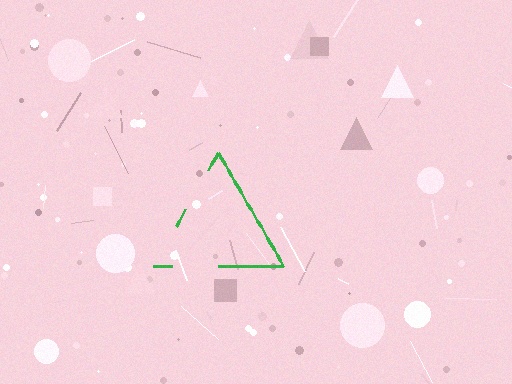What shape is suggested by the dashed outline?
The dashed outline suggests a triangle.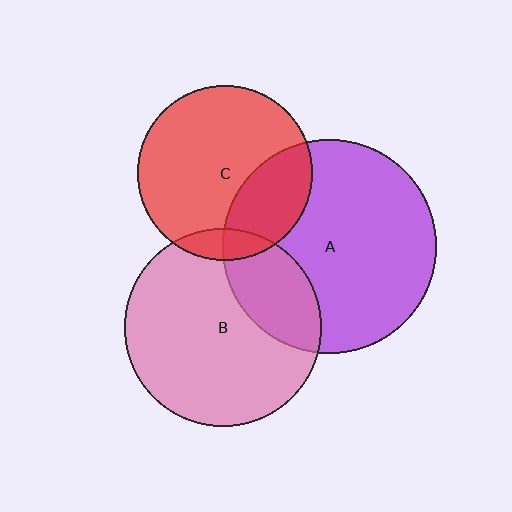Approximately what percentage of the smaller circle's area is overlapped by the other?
Approximately 25%.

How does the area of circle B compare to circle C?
Approximately 1.3 times.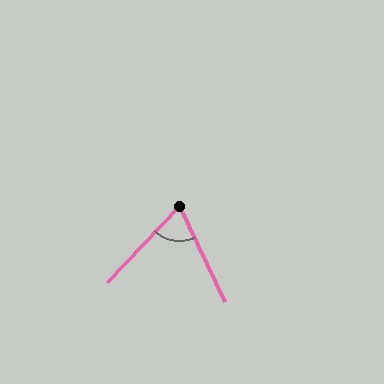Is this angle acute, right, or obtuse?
It is acute.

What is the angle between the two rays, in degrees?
Approximately 69 degrees.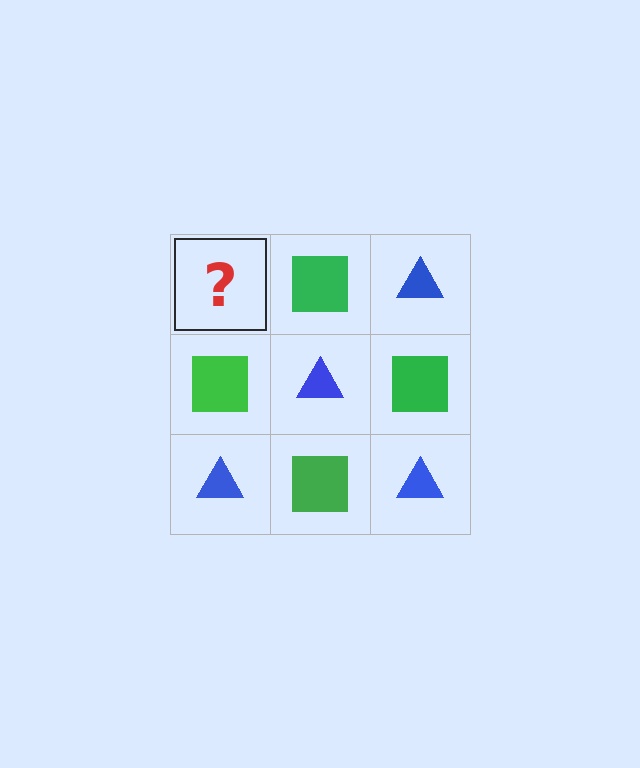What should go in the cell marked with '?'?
The missing cell should contain a blue triangle.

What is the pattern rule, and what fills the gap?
The rule is that it alternates blue triangle and green square in a checkerboard pattern. The gap should be filled with a blue triangle.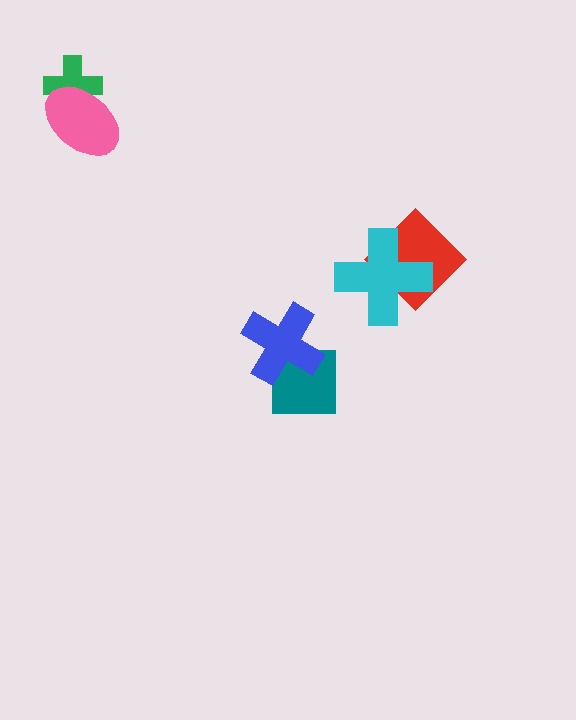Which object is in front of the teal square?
The blue cross is in front of the teal square.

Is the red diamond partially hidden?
Yes, it is partially covered by another shape.